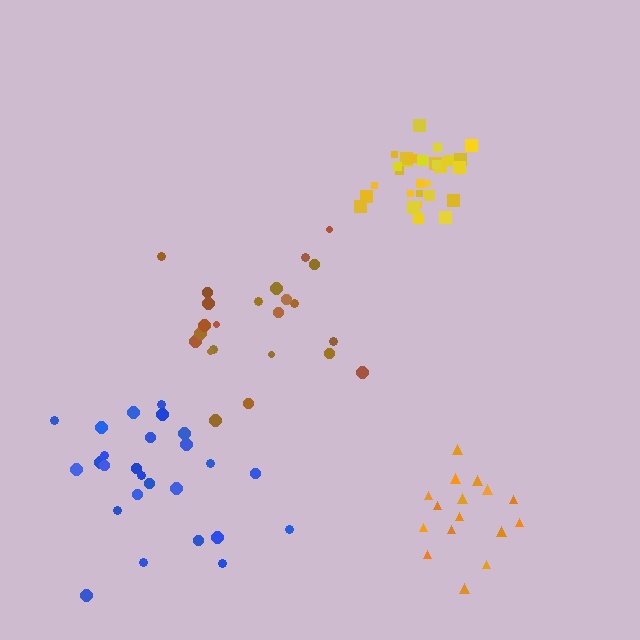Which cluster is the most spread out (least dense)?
Blue.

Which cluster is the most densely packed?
Yellow.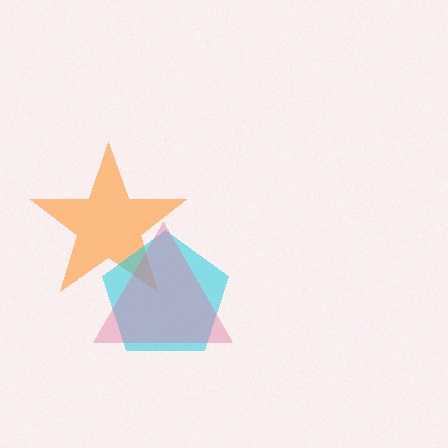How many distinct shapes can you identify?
There are 3 distinct shapes: an orange star, a cyan pentagon, a pink triangle.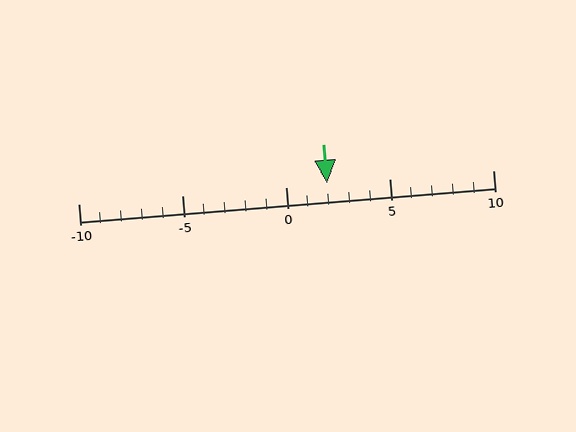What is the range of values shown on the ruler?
The ruler shows values from -10 to 10.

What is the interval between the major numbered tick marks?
The major tick marks are spaced 5 units apart.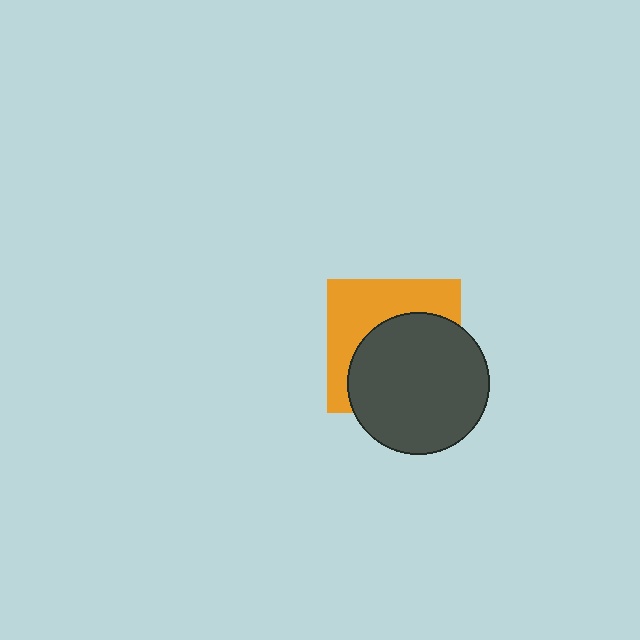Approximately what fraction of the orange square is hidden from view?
Roughly 57% of the orange square is hidden behind the dark gray circle.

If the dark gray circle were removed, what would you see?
You would see the complete orange square.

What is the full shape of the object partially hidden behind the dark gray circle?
The partially hidden object is an orange square.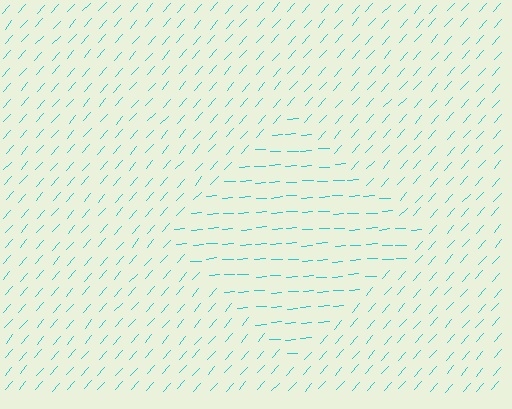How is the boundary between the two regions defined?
The boundary is defined purely by a change in line orientation (approximately 45 degrees difference). All lines are the same color and thickness.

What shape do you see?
I see a diamond.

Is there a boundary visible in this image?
Yes, there is a texture boundary formed by a change in line orientation.